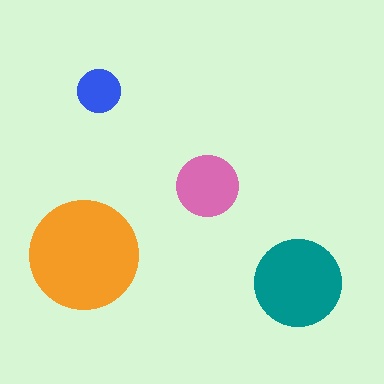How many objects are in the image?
There are 4 objects in the image.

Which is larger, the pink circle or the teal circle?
The teal one.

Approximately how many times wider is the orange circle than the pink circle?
About 2 times wider.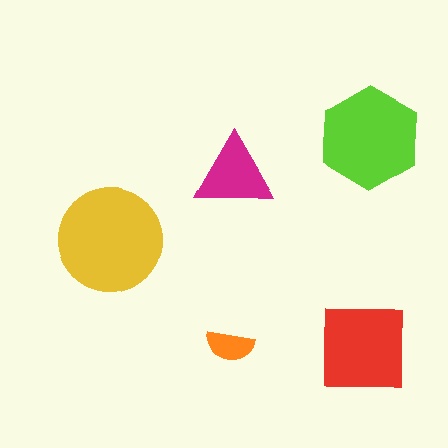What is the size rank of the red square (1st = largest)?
3rd.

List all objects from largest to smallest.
The yellow circle, the lime hexagon, the red square, the magenta triangle, the orange semicircle.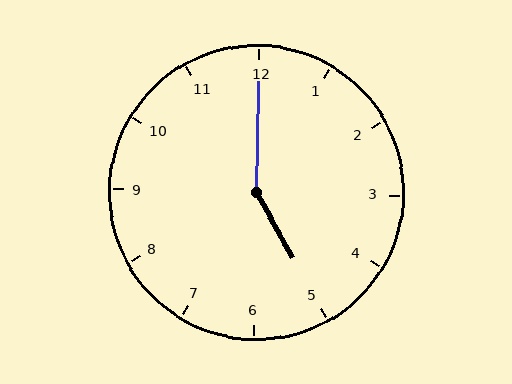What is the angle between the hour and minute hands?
Approximately 150 degrees.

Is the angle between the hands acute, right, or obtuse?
It is obtuse.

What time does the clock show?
5:00.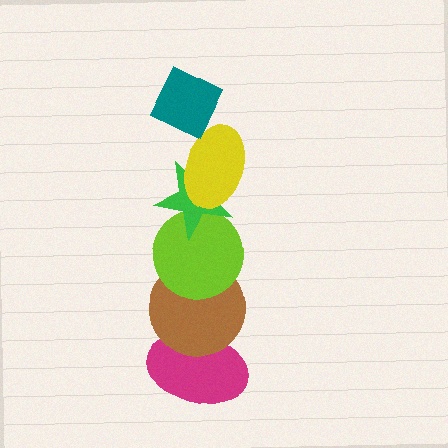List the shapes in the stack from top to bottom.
From top to bottom: the teal diamond, the yellow ellipse, the green star, the lime circle, the brown circle, the magenta ellipse.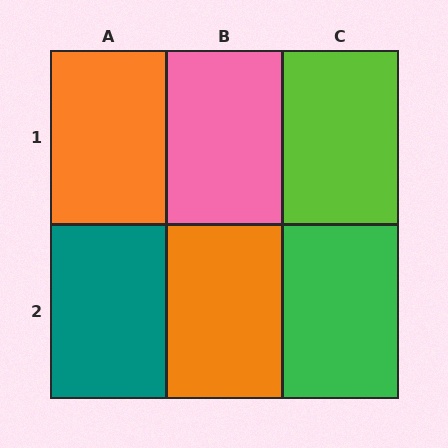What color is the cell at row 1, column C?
Lime.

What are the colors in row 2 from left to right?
Teal, orange, green.